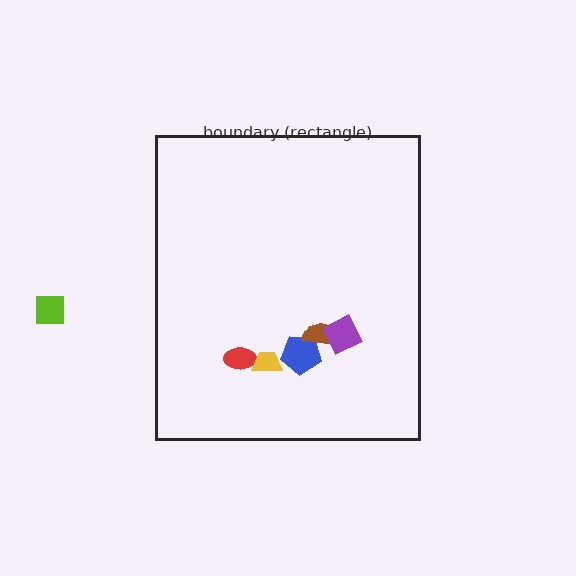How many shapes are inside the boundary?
5 inside, 1 outside.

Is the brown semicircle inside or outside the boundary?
Inside.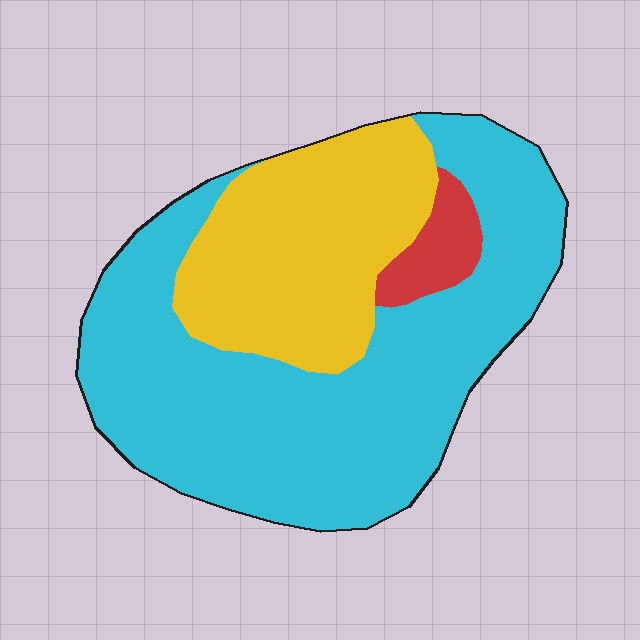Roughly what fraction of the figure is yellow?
Yellow takes up about one third (1/3) of the figure.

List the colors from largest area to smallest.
From largest to smallest: cyan, yellow, red.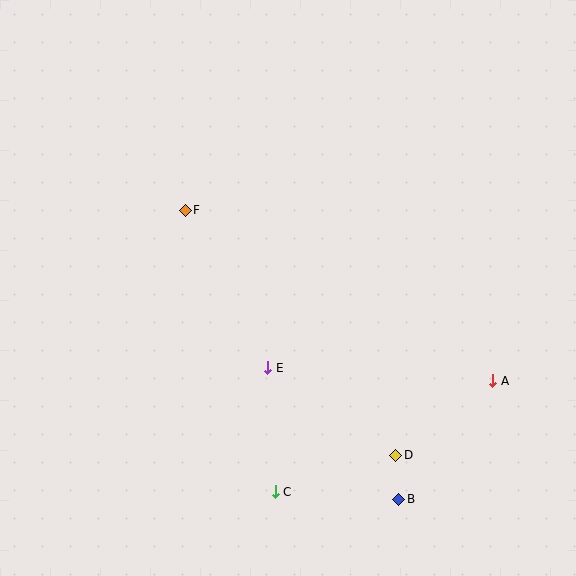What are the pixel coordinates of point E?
Point E is at (268, 368).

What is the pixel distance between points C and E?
The distance between C and E is 124 pixels.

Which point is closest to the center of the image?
Point E at (268, 368) is closest to the center.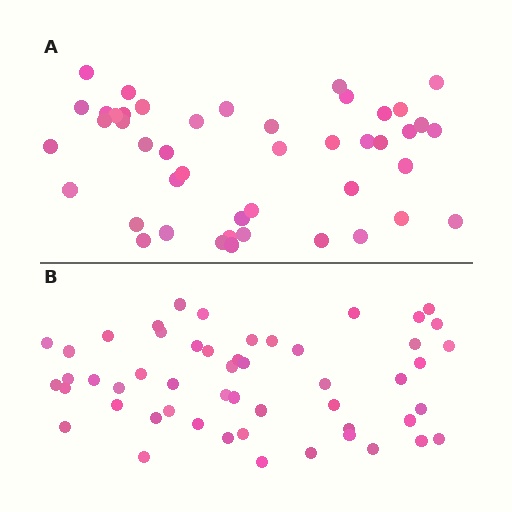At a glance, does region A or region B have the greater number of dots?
Region B (the bottom region) has more dots.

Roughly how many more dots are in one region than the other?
Region B has roughly 8 or so more dots than region A.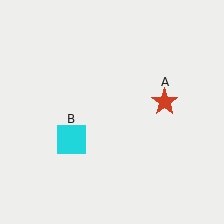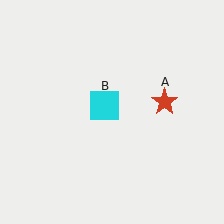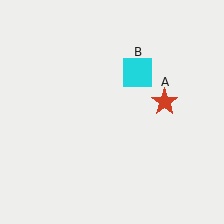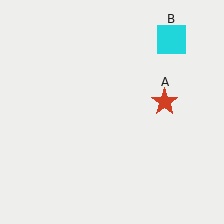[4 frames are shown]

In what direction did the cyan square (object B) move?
The cyan square (object B) moved up and to the right.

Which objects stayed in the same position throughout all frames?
Red star (object A) remained stationary.